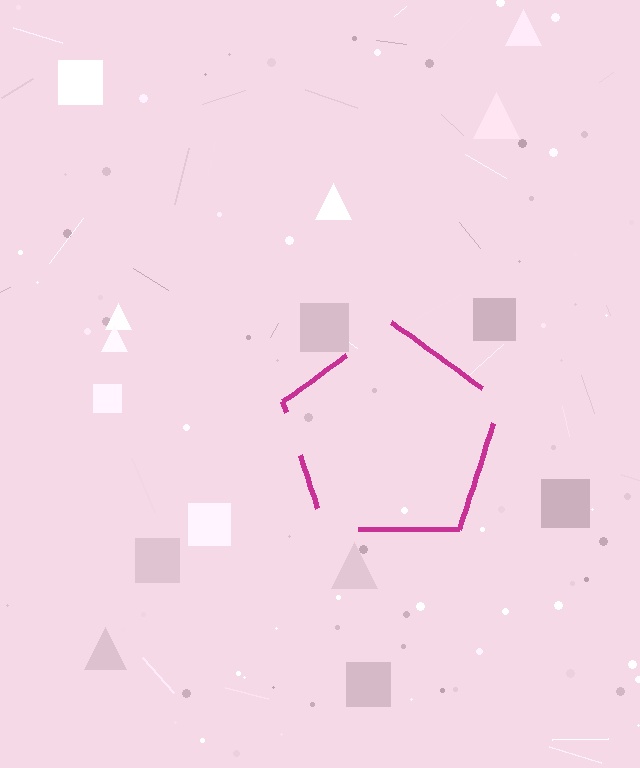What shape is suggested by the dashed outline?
The dashed outline suggests a pentagon.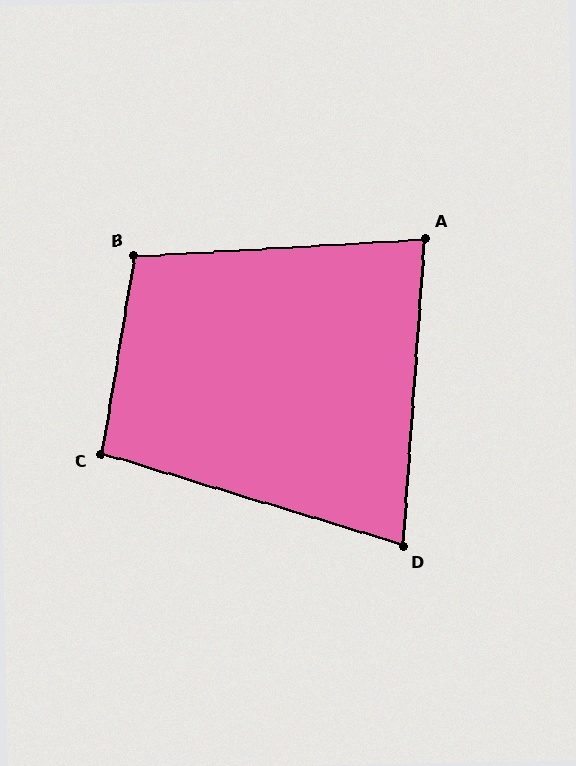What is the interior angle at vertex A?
Approximately 83 degrees (acute).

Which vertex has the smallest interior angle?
D, at approximately 77 degrees.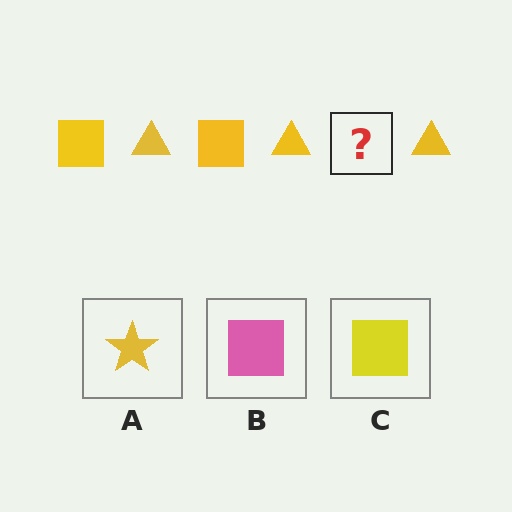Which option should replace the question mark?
Option C.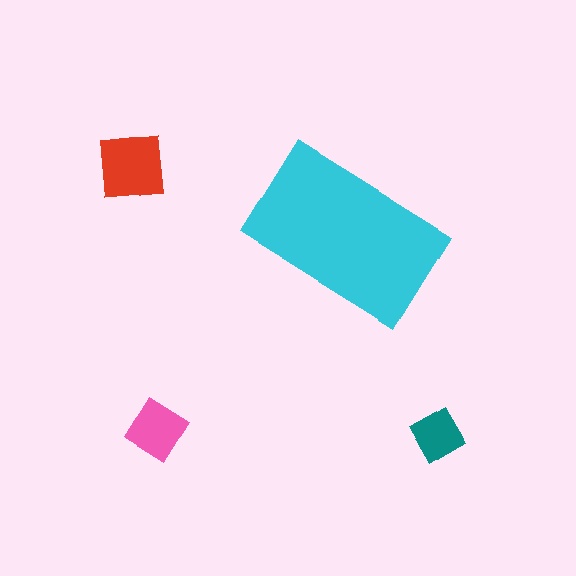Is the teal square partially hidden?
No, the teal square is fully visible.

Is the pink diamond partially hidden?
No, the pink diamond is fully visible.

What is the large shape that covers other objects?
A cyan rectangle.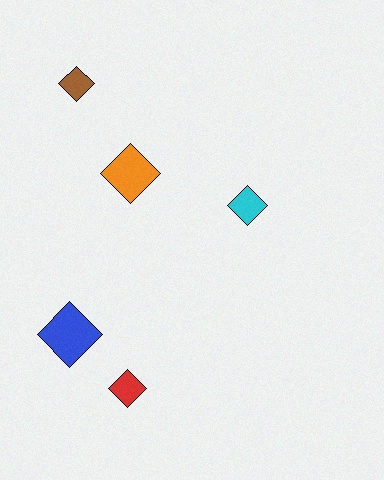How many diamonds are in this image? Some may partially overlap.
There are 5 diamonds.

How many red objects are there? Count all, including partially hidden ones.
There is 1 red object.